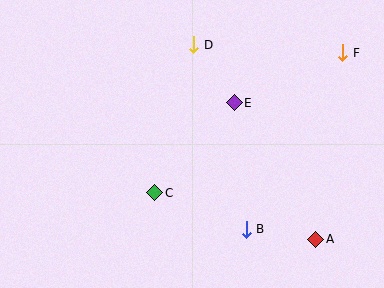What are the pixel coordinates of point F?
Point F is at (343, 53).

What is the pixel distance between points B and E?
The distance between B and E is 127 pixels.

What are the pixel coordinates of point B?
Point B is at (246, 229).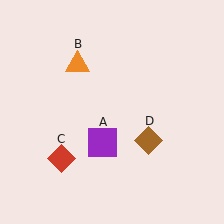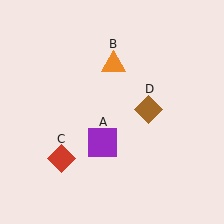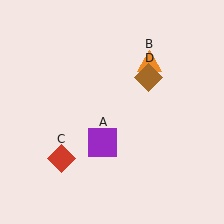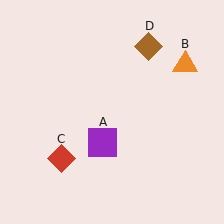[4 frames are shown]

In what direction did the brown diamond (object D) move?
The brown diamond (object D) moved up.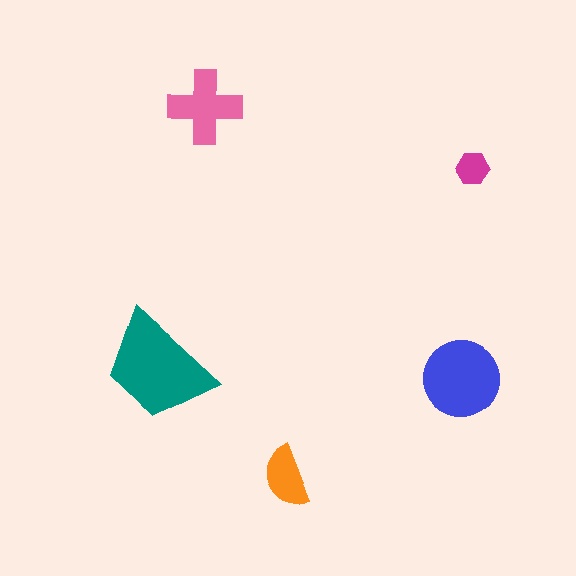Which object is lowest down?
The orange semicircle is bottommost.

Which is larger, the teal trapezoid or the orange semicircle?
The teal trapezoid.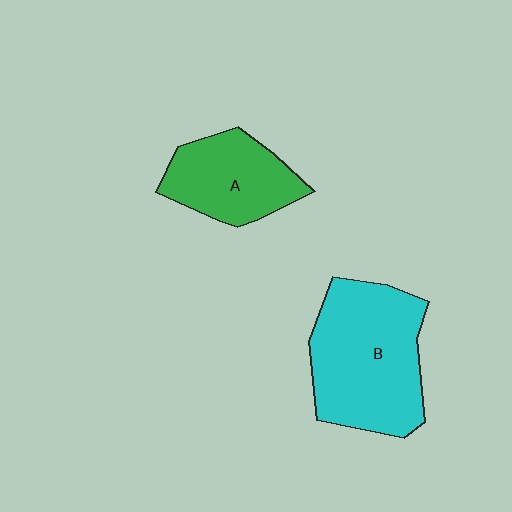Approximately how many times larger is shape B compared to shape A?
Approximately 1.6 times.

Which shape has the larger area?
Shape B (cyan).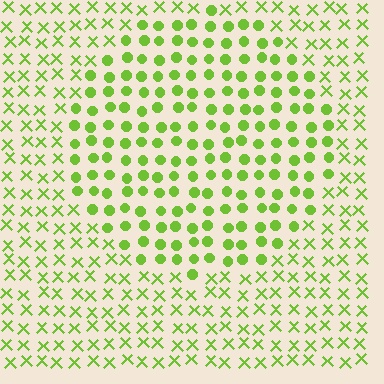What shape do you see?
I see a circle.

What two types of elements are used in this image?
The image uses circles inside the circle region and X marks outside it.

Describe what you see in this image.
The image is filled with small lime elements arranged in a uniform grid. A circle-shaped region contains circles, while the surrounding area contains X marks. The boundary is defined purely by the change in element shape.